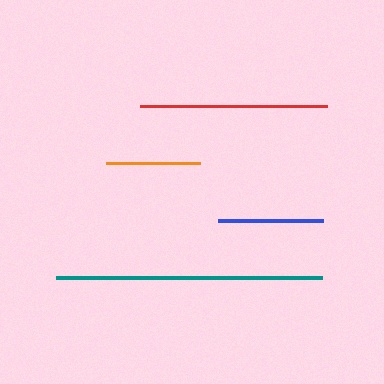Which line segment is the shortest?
The orange line is the shortest at approximately 93 pixels.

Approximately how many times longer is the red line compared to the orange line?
The red line is approximately 2.0 times the length of the orange line.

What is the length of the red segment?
The red segment is approximately 188 pixels long.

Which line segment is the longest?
The teal line is the longest at approximately 266 pixels.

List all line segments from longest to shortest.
From longest to shortest: teal, red, blue, orange.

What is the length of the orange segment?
The orange segment is approximately 93 pixels long.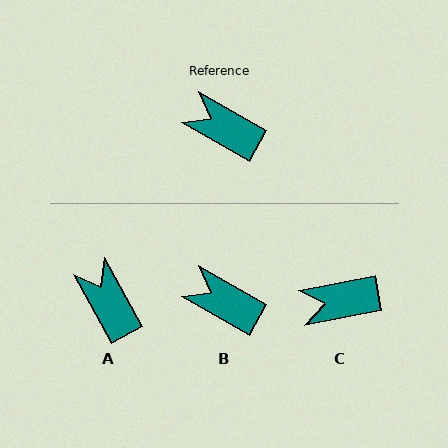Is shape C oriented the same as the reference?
No, it is off by about 41 degrees.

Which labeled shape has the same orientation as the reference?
B.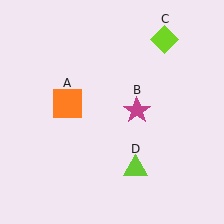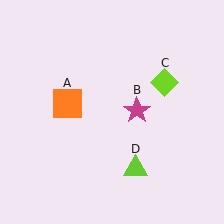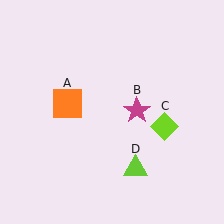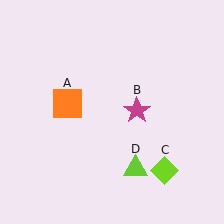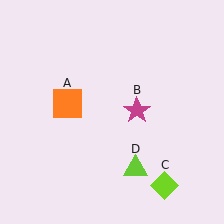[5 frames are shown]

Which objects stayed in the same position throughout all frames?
Orange square (object A) and magenta star (object B) and lime triangle (object D) remained stationary.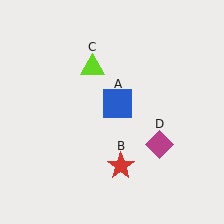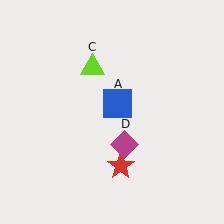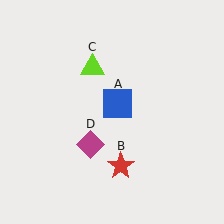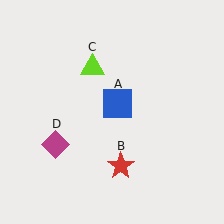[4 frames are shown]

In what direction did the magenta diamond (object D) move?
The magenta diamond (object D) moved left.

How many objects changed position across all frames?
1 object changed position: magenta diamond (object D).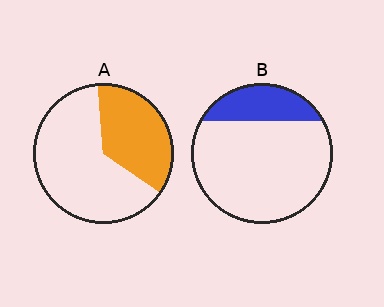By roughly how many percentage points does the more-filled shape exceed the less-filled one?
By roughly 15 percentage points (A over B).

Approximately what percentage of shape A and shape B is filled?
A is approximately 35% and B is approximately 20%.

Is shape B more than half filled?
No.